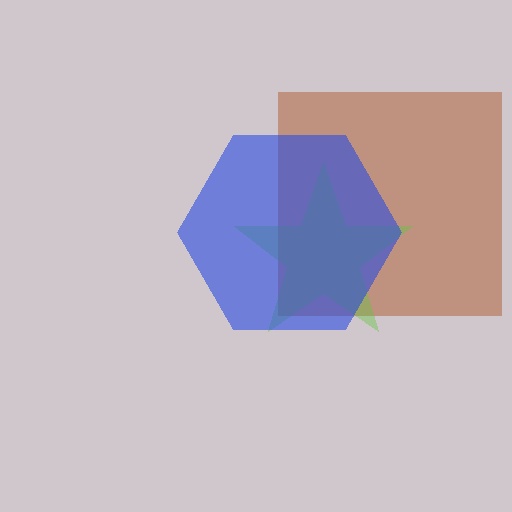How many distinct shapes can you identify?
There are 3 distinct shapes: a brown square, a lime star, a blue hexagon.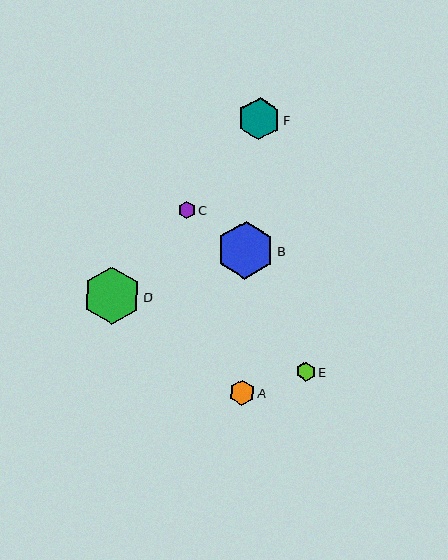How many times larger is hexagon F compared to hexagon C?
Hexagon F is approximately 2.4 times the size of hexagon C.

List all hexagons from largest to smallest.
From largest to smallest: B, D, F, A, E, C.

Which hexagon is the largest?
Hexagon B is the largest with a size of approximately 57 pixels.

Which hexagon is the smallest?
Hexagon C is the smallest with a size of approximately 17 pixels.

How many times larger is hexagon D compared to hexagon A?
Hexagon D is approximately 2.3 times the size of hexagon A.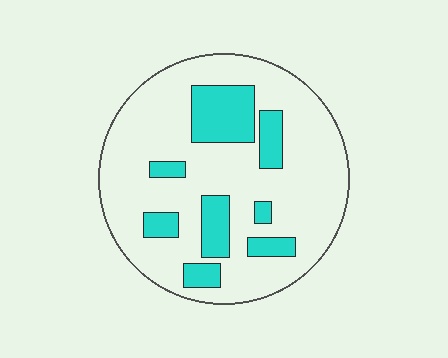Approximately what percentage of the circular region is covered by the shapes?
Approximately 20%.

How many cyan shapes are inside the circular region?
8.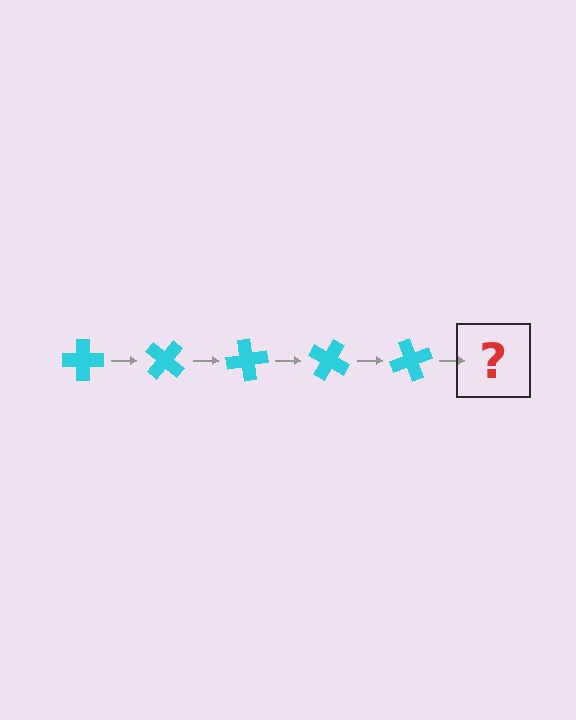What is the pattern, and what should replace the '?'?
The pattern is that the cross rotates 40 degrees each step. The '?' should be a cyan cross rotated 200 degrees.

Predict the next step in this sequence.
The next step is a cyan cross rotated 200 degrees.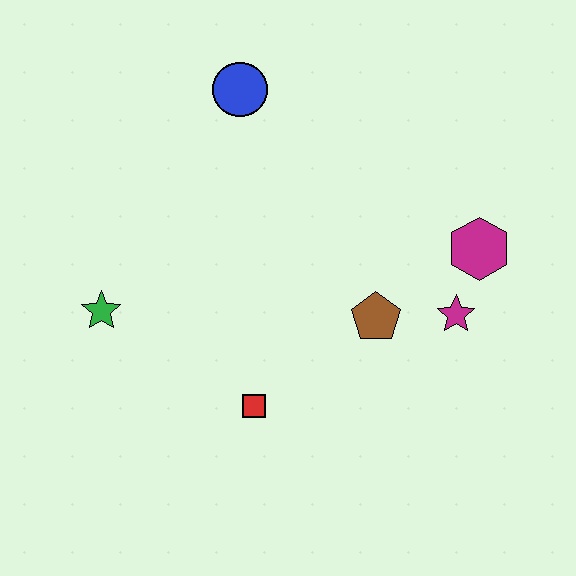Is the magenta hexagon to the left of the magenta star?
No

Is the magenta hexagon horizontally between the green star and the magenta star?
No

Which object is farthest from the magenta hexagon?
The green star is farthest from the magenta hexagon.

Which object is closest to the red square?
The brown pentagon is closest to the red square.